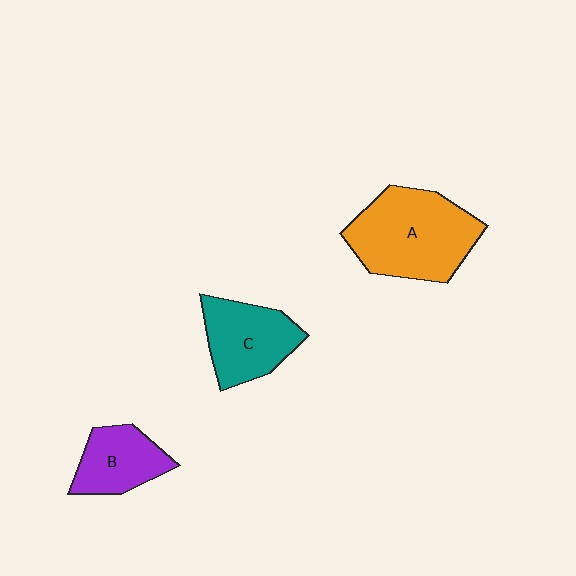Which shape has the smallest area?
Shape B (purple).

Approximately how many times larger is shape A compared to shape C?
Approximately 1.5 times.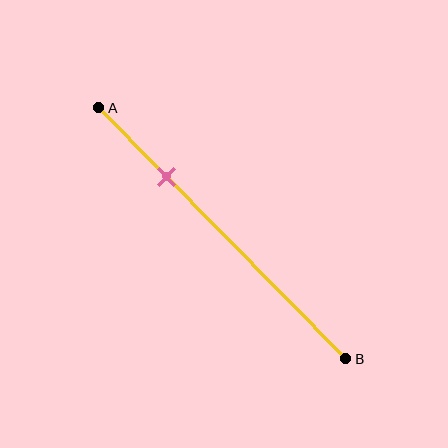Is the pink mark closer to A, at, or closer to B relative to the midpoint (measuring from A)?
The pink mark is closer to point A than the midpoint of segment AB.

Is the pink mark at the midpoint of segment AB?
No, the mark is at about 25% from A, not at the 50% midpoint.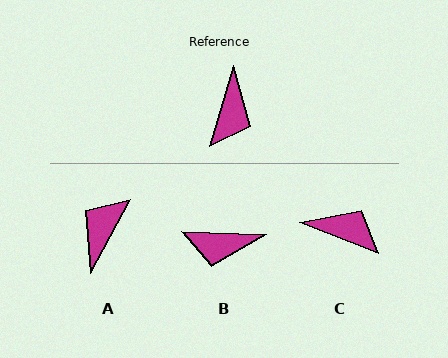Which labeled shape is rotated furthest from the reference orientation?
A, about 168 degrees away.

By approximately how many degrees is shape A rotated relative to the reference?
Approximately 168 degrees counter-clockwise.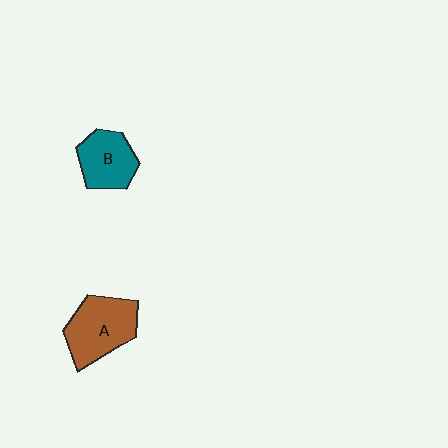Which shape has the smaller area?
Shape B (teal).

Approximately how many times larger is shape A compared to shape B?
Approximately 1.3 times.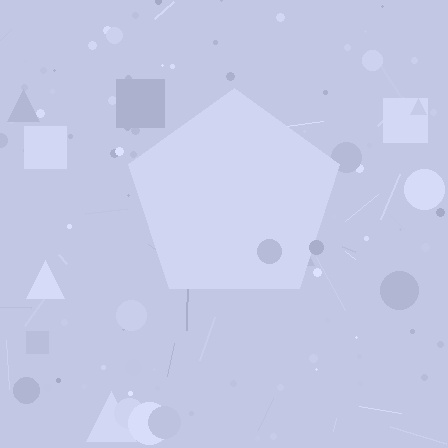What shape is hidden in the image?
A pentagon is hidden in the image.